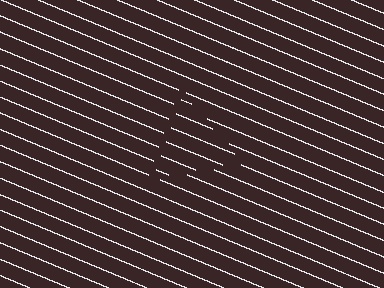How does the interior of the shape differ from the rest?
The interior of the shape contains the same grating, shifted by half a period — the contour is defined by the phase discontinuity where line-ends from the inner and outer gratings abut.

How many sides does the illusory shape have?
3 sides — the line-ends trace a triangle.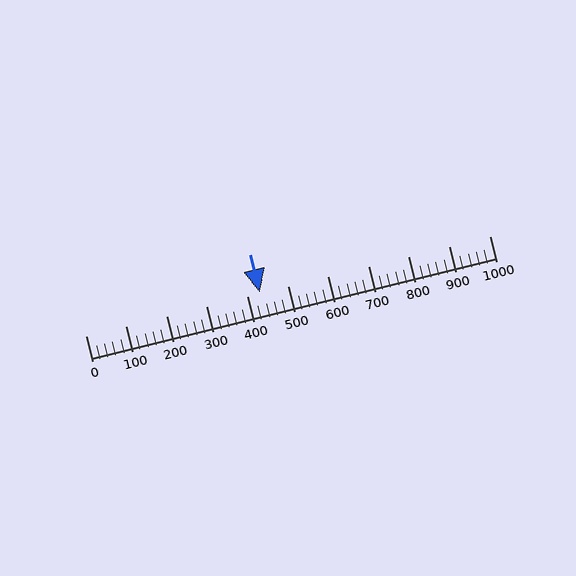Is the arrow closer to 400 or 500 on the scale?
The arrow is closer to 400.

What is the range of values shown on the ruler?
The ruler shows values from 0 to 1000.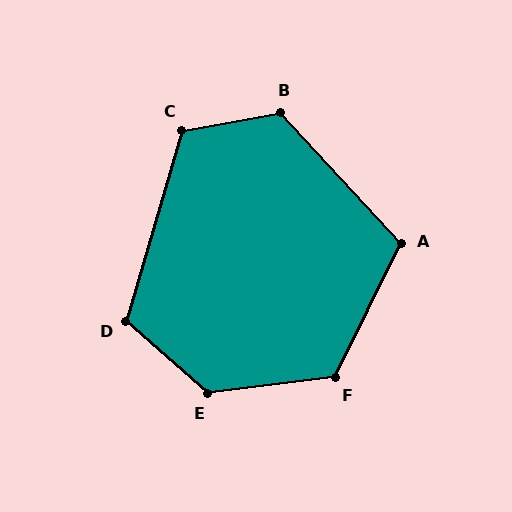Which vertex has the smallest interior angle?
A, at approximately 111 degrees.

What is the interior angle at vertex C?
Approximately 117 degrees (obtuse).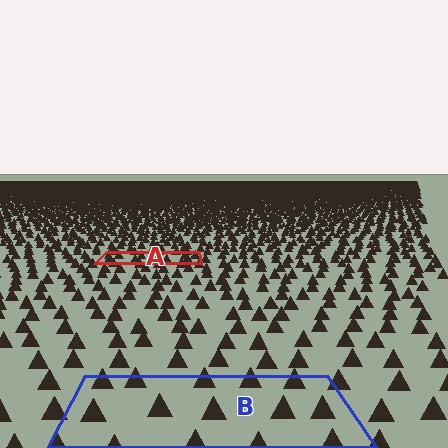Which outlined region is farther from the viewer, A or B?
Region A is farther from the viewer — the texture elements inside it appear smaller and more densely packed.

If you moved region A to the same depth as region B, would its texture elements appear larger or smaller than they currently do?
They would appear larger. At a closer depth, the same texture elements are projected at a bigger on-screen size.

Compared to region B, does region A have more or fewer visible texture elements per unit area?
Region A has more texture elements per unit area — they are packed more densely because it is farther away.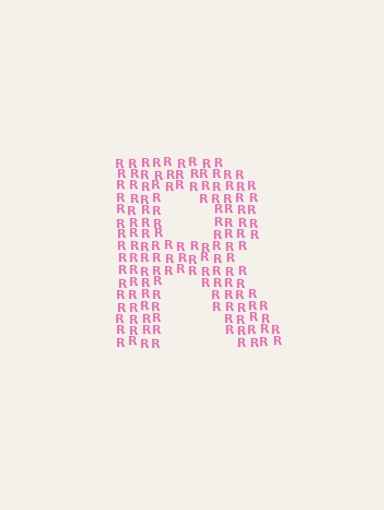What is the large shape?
The large shape is the letter R.